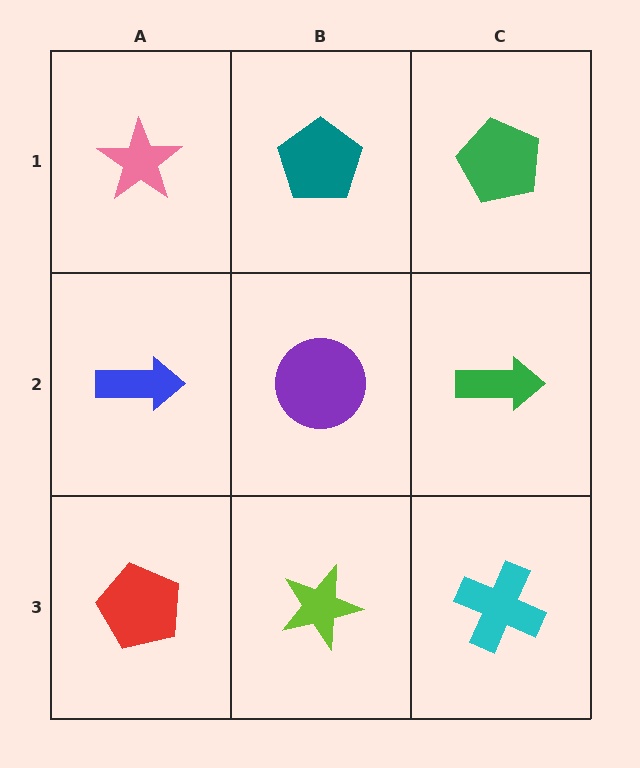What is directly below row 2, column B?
A lime star.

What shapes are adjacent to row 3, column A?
A blue arrow (row 2, column A), a lime star (row 3, column B).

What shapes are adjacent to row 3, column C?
A green arrow (row 2, column C), a lime star (row 3, column B).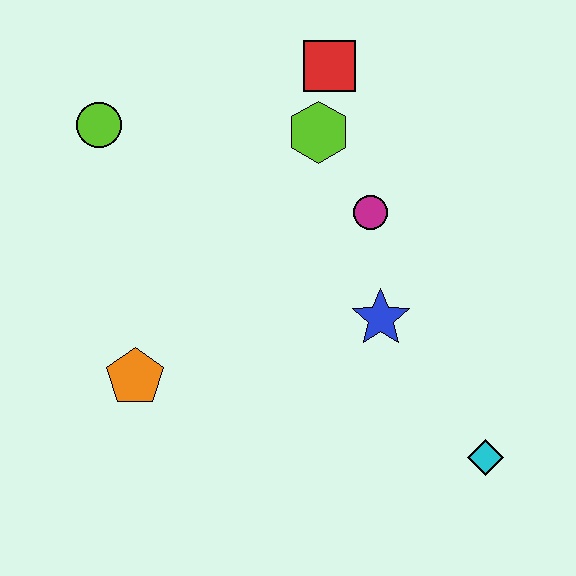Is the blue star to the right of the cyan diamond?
No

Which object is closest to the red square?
The lime hexagon is closest to the red square.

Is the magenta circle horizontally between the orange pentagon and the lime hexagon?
No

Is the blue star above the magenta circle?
No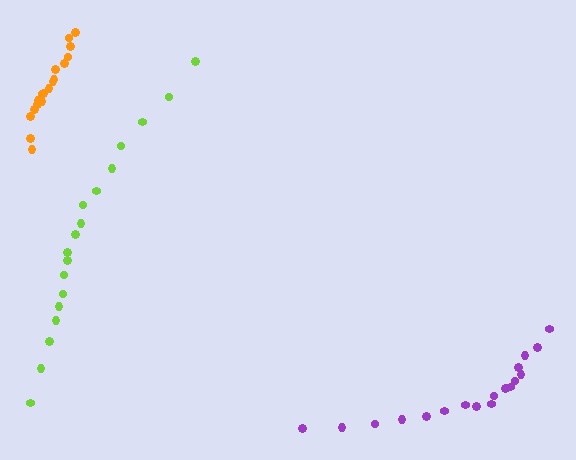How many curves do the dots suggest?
There are 3 distinct paths.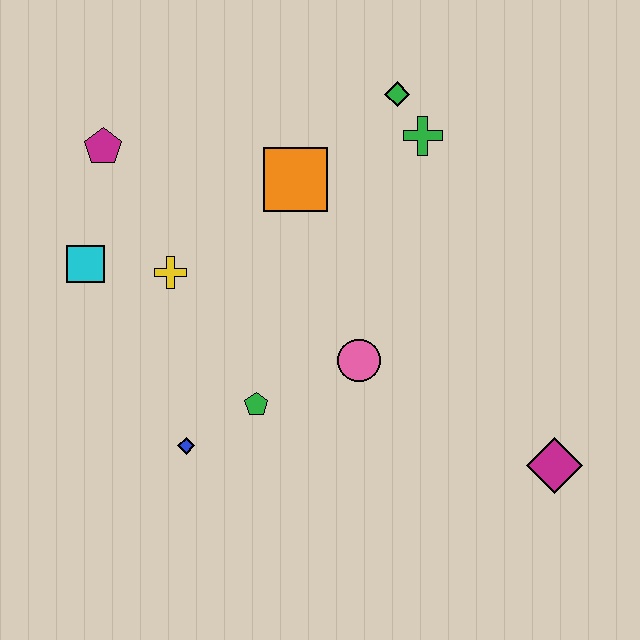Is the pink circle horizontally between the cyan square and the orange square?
No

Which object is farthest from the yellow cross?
The magenta diamond is farthest from the yellow cross.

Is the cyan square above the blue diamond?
Yes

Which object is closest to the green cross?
The green diamond is closest to the green cross.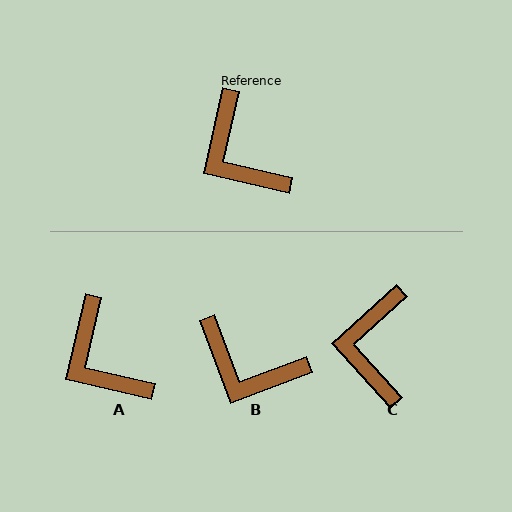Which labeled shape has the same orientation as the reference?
A.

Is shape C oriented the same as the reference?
No, it is off by about 35 degrees.